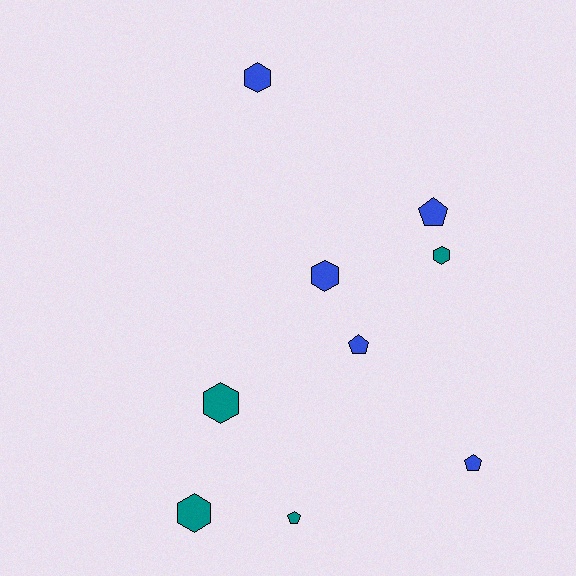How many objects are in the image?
There are 9 objects.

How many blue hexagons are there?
There are 2 blue hexagons.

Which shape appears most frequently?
Hexagon, with 5 objects.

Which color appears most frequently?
Blue, with 5 objects.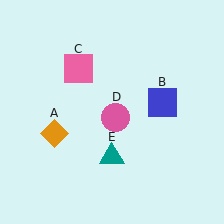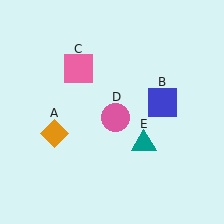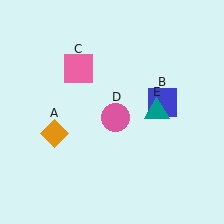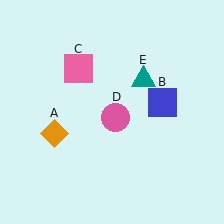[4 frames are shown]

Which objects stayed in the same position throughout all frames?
Orange diamond (object A) and blue square (object B) and pink square (object C) and pink circle (object D) remained stationary.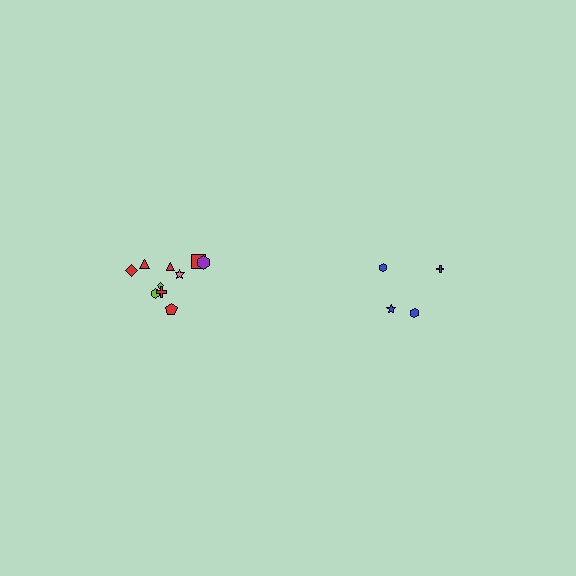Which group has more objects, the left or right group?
The left group.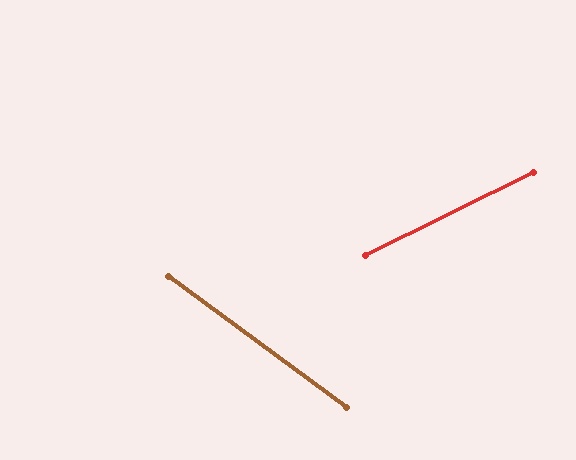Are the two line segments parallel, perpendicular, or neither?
Neither parallel nor perpendicular — they differ by about 63°.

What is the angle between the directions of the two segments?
Approximately 63 degrees.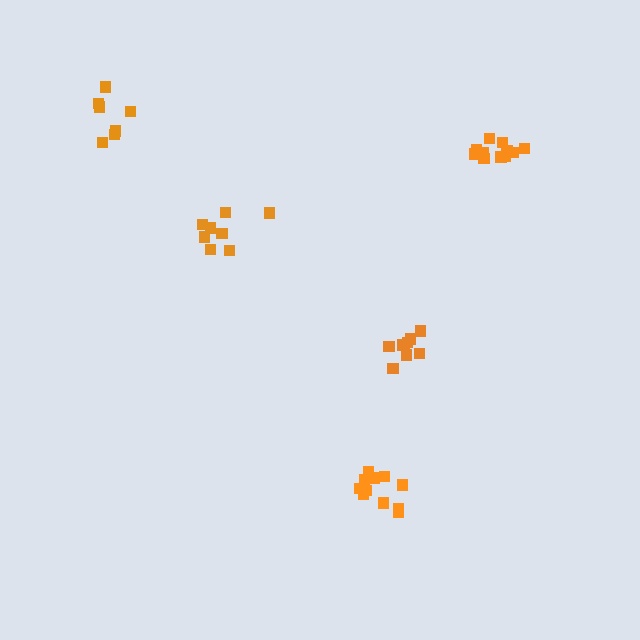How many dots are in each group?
Group 1: 7 dots, Group 2: 10 dots, Group 3: 8 dots, Group 4: 11 dots, Group 5: 11 dots (47 total).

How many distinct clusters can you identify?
There are 5 distinct clusters.